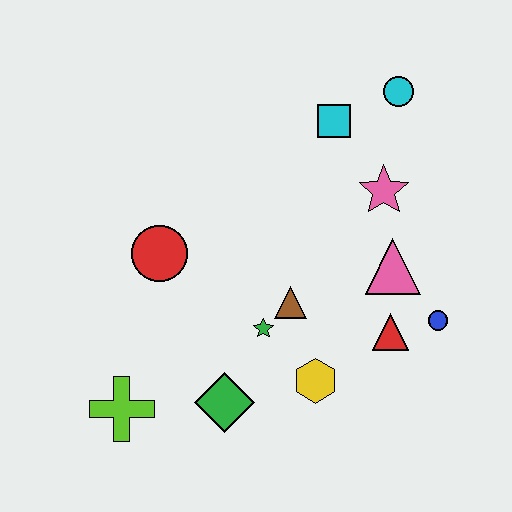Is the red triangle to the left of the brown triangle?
No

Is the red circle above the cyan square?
No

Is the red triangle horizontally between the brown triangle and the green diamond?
No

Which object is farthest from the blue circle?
The lime cross is farthest from the blue circle.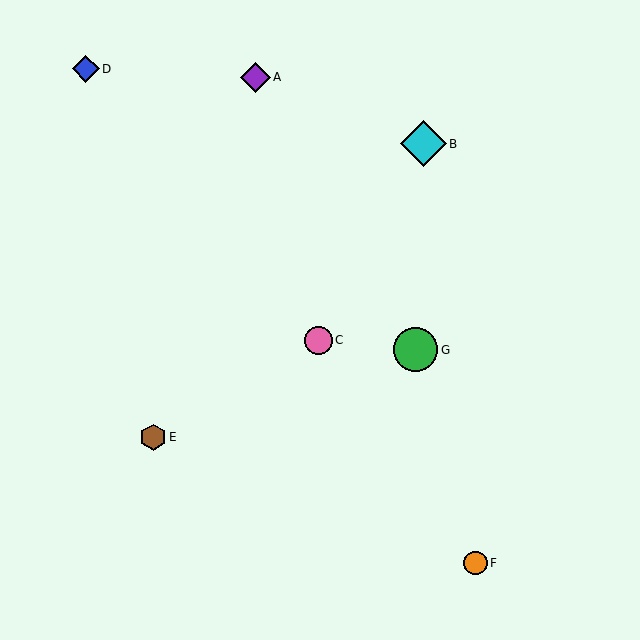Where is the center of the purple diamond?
The center of the purple diamond is at (256, 77).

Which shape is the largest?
The cyan diamond (labeled B) is the largest.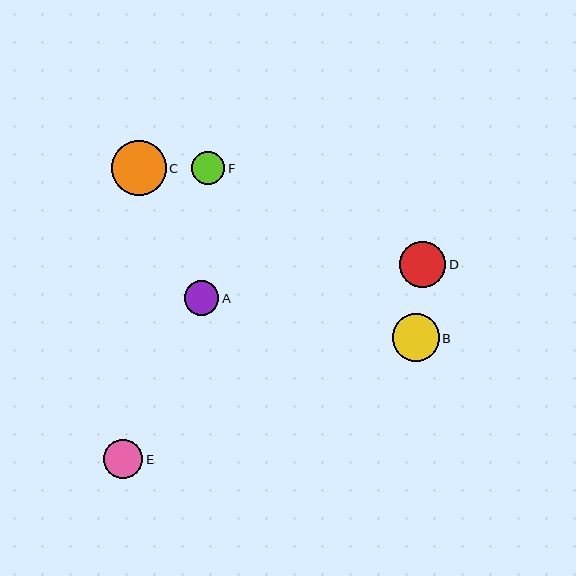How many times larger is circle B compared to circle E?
Circle B is approximately 1.2 times the size of circle E.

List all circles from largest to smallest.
From largest to smallest: C, B, D, E, A, F.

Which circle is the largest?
Circle C is the largest with a size of approximately 54 pixels.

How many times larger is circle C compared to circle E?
Circle C is approximately 1.4 times the size of circle E.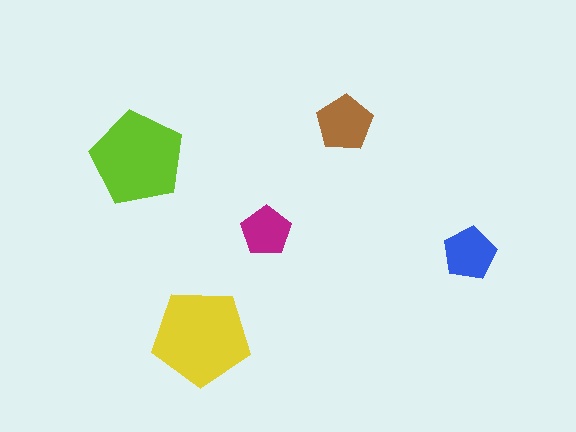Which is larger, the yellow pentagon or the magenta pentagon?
The yellow one.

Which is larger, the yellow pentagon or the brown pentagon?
The yellow one.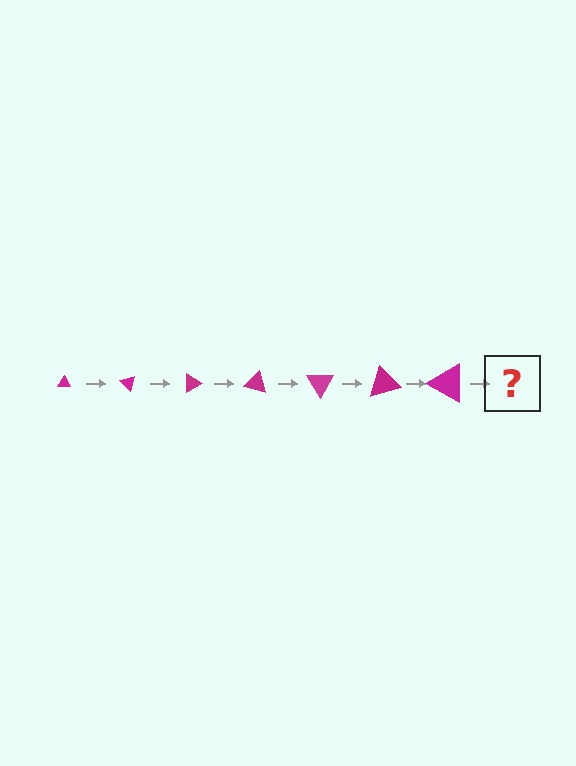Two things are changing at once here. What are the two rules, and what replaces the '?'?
The two rules are that the triangle grows larger each step and it rotates 45 degrees each step. The '?' should be a triangle, larger than the previous one and rotated 315 degrees from the start.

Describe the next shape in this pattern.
It should be a triangle, larger than the previous one and rotated 315 degrees from the start.